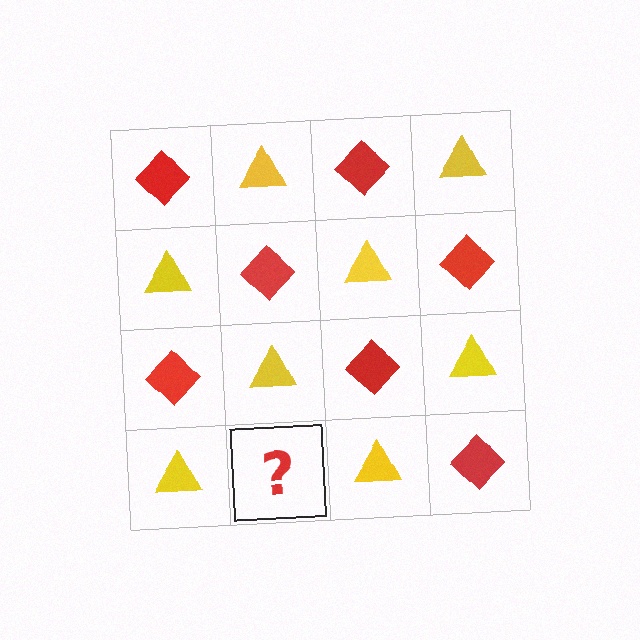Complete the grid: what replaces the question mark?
The question mark should be replaced with a red diamond.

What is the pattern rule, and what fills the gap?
The rule is that it alternates red diamond and yellow triangle in a checkerboard pattern. The gap should be filled with a red diamond.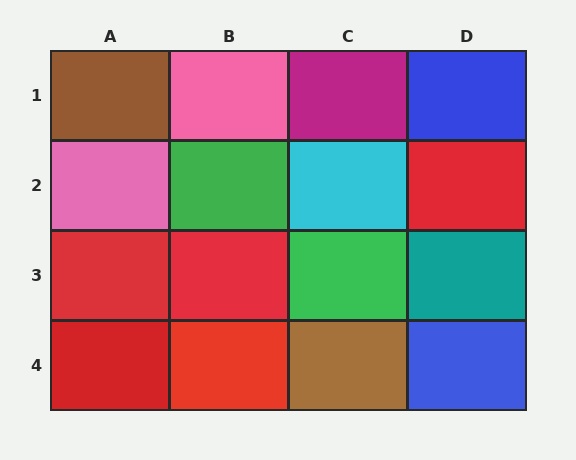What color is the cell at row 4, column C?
Brown.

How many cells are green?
2 cells are green.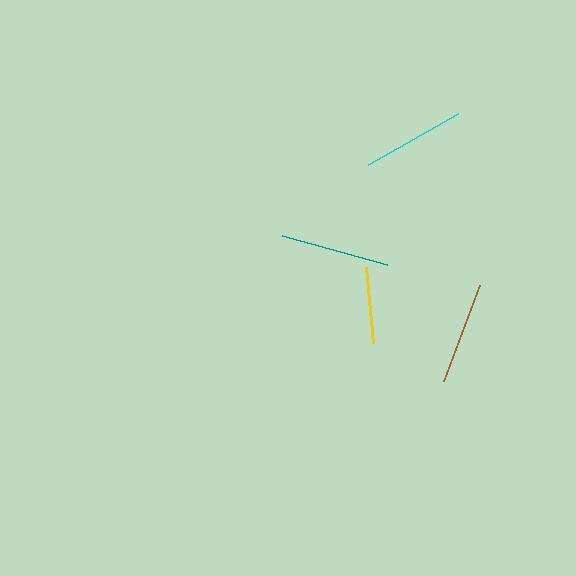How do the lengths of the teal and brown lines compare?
The teal and brown lines are approximately the same length.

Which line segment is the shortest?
The yellow line is the shortest at approximately 76 pixels.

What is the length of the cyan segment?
The cyan segment is approximately 103 pixels long.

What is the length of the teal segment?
The teal segment is approximately 109 pixels long.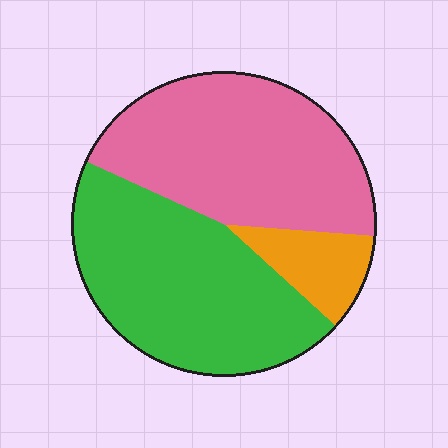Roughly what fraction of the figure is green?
Green takes up between a third and a half of the figure.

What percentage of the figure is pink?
Pink covers around 45% of the figure.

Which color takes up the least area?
Orange, at roughly 10%.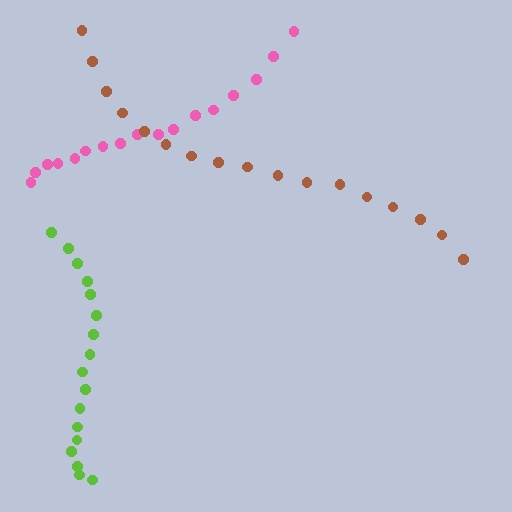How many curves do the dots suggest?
There are 3 distinct paths.